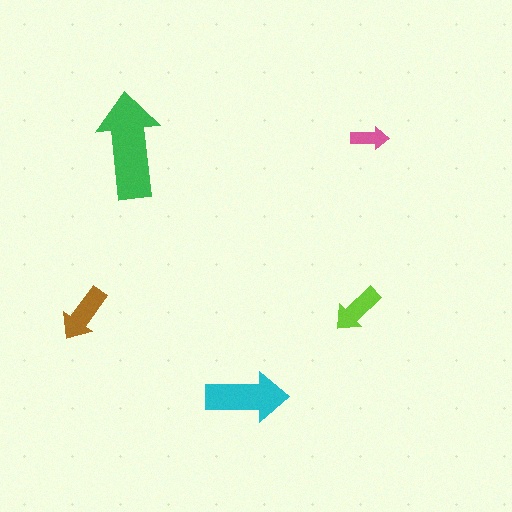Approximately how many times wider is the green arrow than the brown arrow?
About 2 times wider.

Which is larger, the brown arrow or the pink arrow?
The brown one.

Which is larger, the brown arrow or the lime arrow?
The brown one.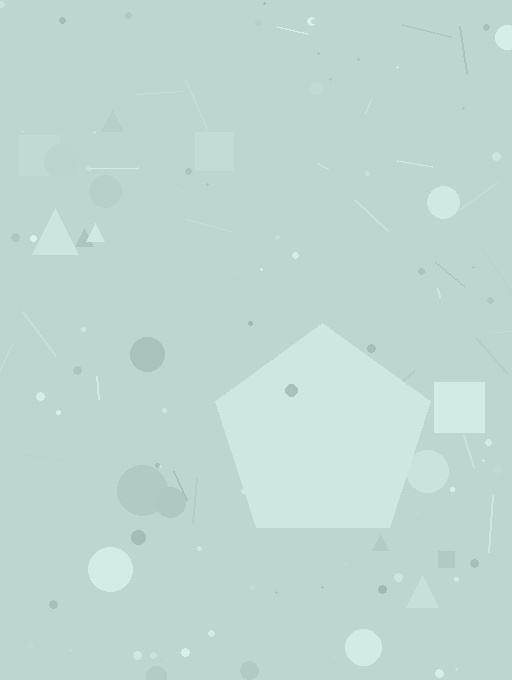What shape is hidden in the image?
A pentagon is hidden in the image.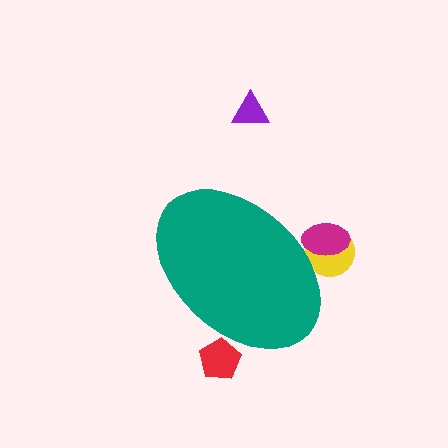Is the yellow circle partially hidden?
Yes, the yellow circle is partially hidden behind the teal ellipse.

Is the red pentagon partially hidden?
Yes, the red pentagon is partially hidden behind the teal ellipse.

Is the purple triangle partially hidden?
No, the purple triangle is fully visible.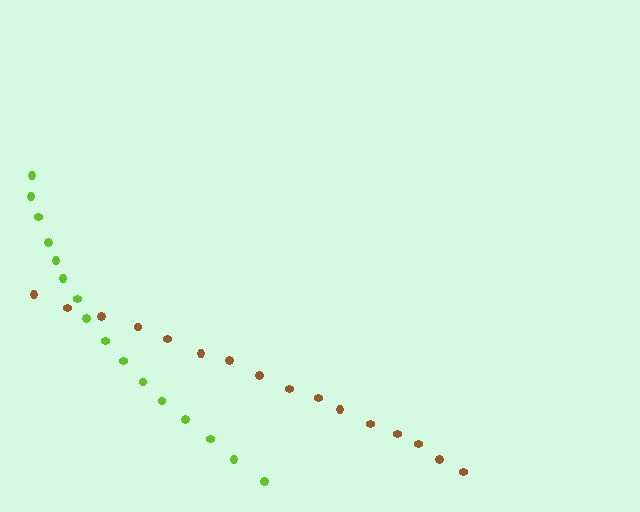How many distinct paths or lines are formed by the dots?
There are 2 distinct paths.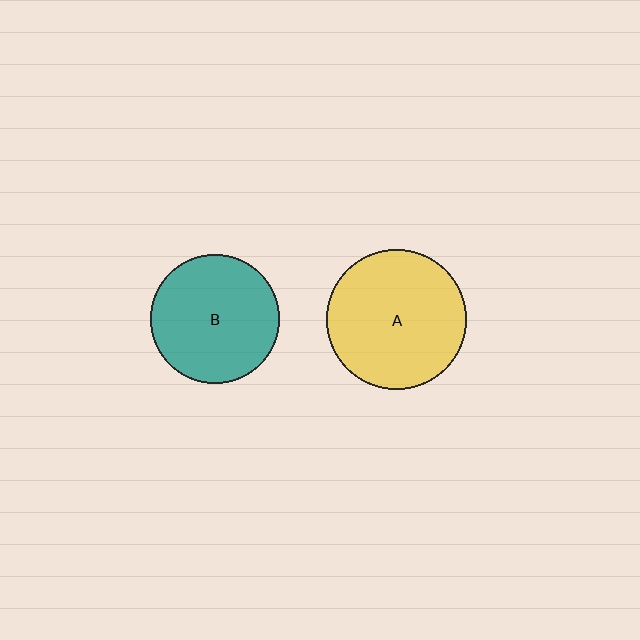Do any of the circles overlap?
No, none of the circles overlap.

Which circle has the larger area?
Circle A (yellow).